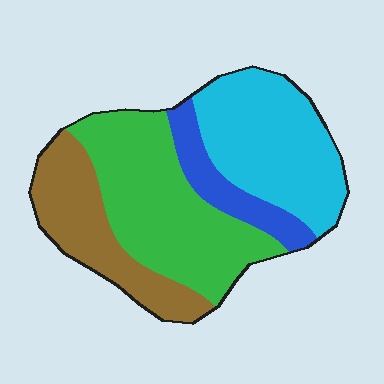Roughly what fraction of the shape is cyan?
Cyan takes up about one third (1/3) of the shape.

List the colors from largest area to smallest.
From largest to smallest: green, cyan, brown, blue.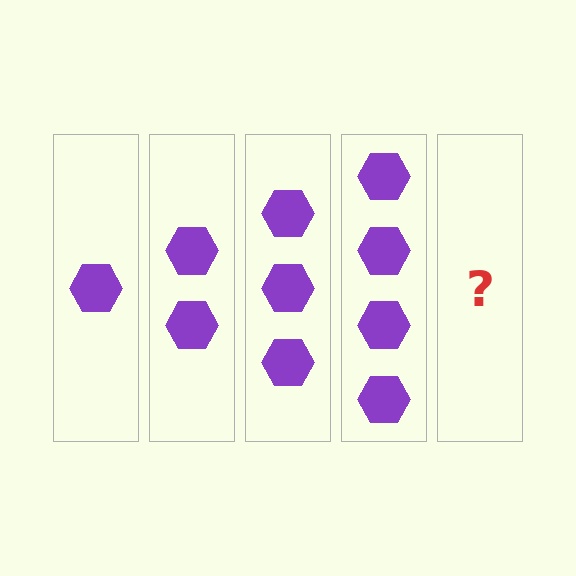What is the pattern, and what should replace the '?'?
The pattern is that each step adds one more hexagon. The '?' should be 5 hexagons.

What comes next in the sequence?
The next element should be 5 hexagons.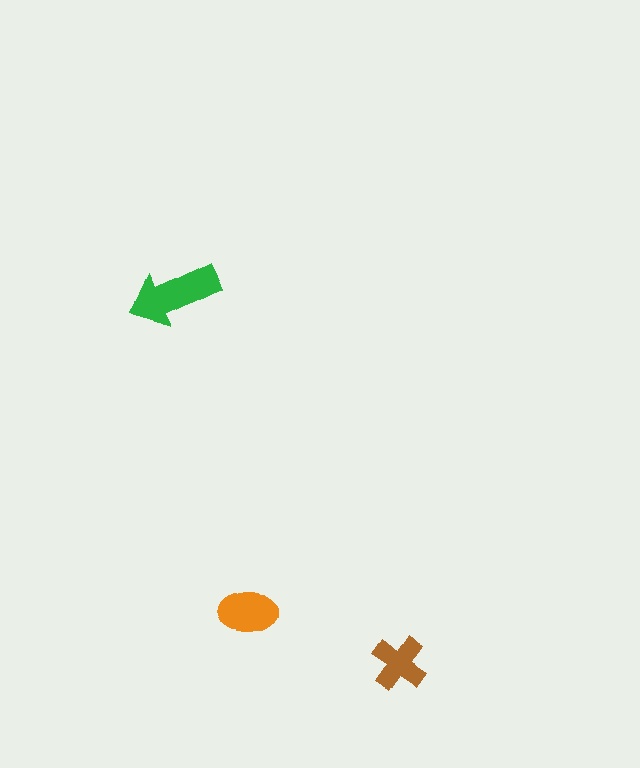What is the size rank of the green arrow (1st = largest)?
1st.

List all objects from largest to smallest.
The green arrow, the orange ellipse, the brown cross.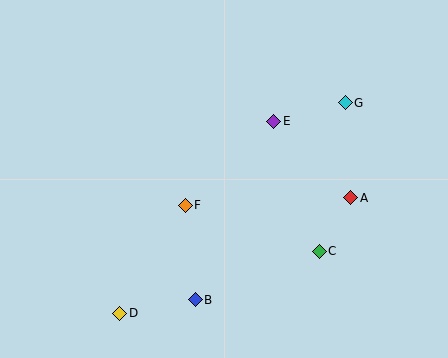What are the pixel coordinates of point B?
Point B is at (195, 300).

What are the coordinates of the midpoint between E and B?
The midpoint between E and B is at (235, 211).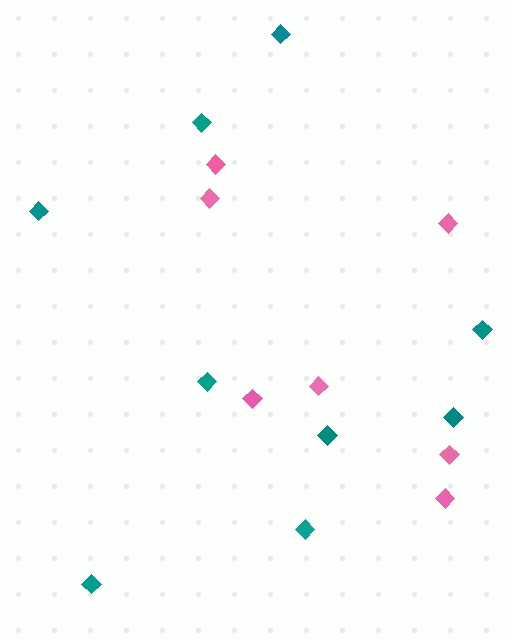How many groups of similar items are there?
There are 2 groups: one group of pink diamonds (7) and one group of teal diamonds (9).